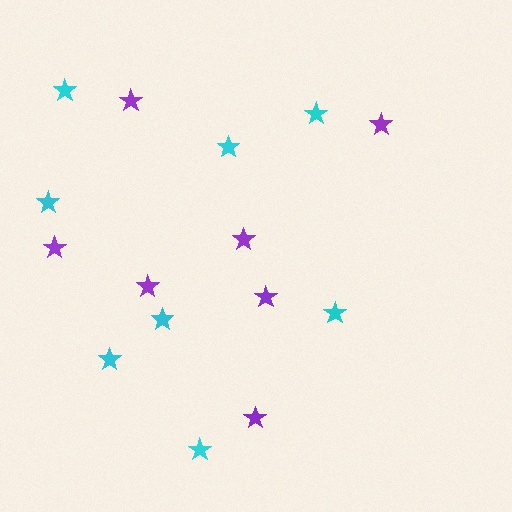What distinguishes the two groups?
There are 2 groups: one group of purple stars (7) and one group of cyan stars (8).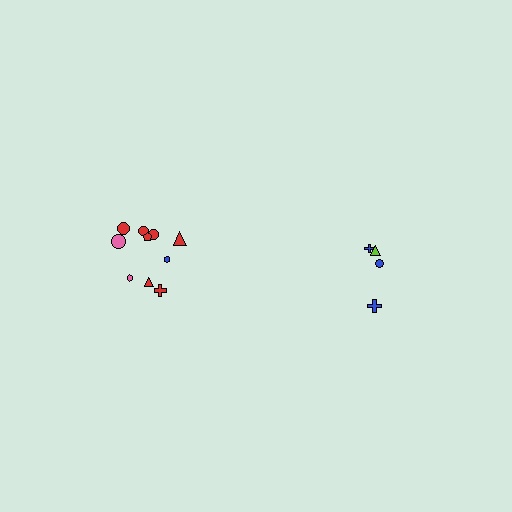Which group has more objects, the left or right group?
The left group.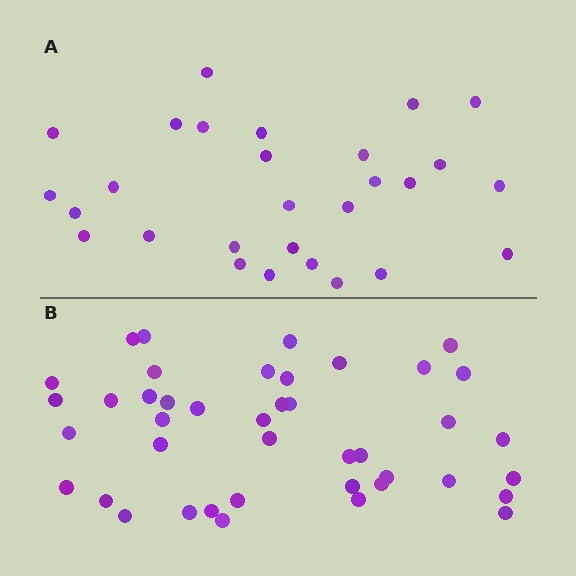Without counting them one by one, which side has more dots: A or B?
Region B (the bottom region) has more dots.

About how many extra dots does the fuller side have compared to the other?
Region B has approximately 15 more dots than region A.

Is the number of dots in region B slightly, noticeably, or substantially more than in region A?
Region B has substantially more. The ratio is roughly 1.5 to 1.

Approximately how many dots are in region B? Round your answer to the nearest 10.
About 40 dots. (The exact count is 42, which rounds to 40.)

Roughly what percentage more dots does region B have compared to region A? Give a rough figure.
About 50% more.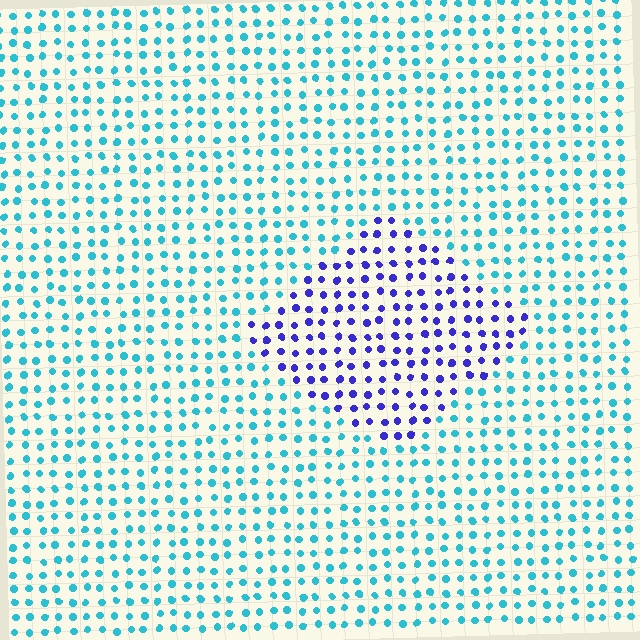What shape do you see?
I see a diamond.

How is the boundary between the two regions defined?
The boundary is defined purely by a slight shift in hue (about 59 degrees). Spacing, size, and orientation are identical on both sides.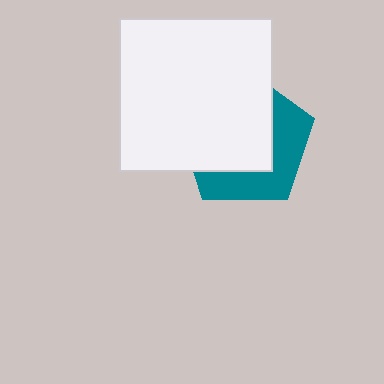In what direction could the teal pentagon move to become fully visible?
The teal pentagon could move toward the lower-right. That would shift it out from behind the white square entirely.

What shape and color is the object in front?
The object in front is a white square.